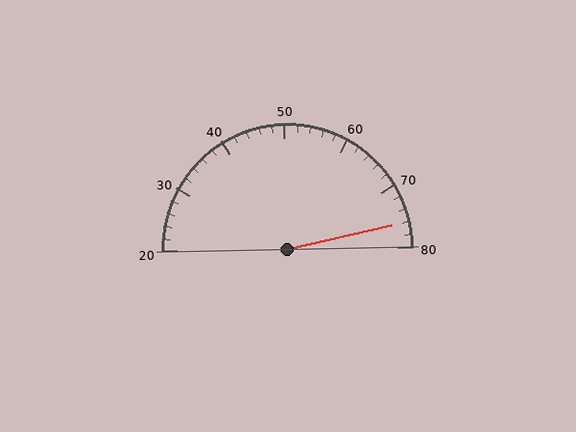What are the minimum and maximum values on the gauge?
The gauge ranges from 20 to 80.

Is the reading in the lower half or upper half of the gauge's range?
The reading is in the upper half of the range (20 to 80).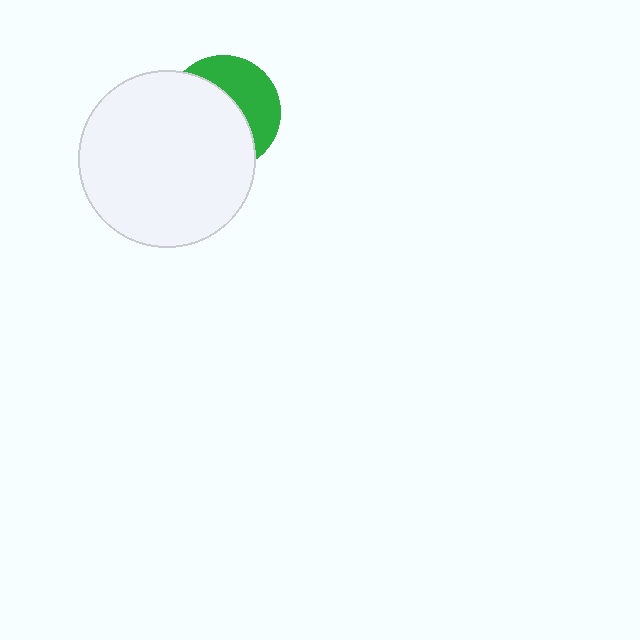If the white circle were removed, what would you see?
You would see the complete green circle.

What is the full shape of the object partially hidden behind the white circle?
The partially hidden object is a green circle.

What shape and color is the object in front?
The object in front is a white circle.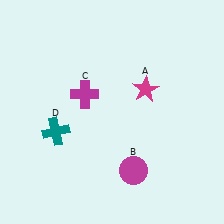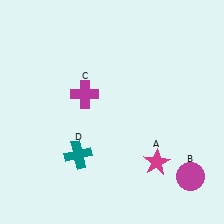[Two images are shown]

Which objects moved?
The objects that moved are: the magenta star (A), the magenta circle (B), the teal cross (D).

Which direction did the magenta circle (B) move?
The magenta circle (B) moved right.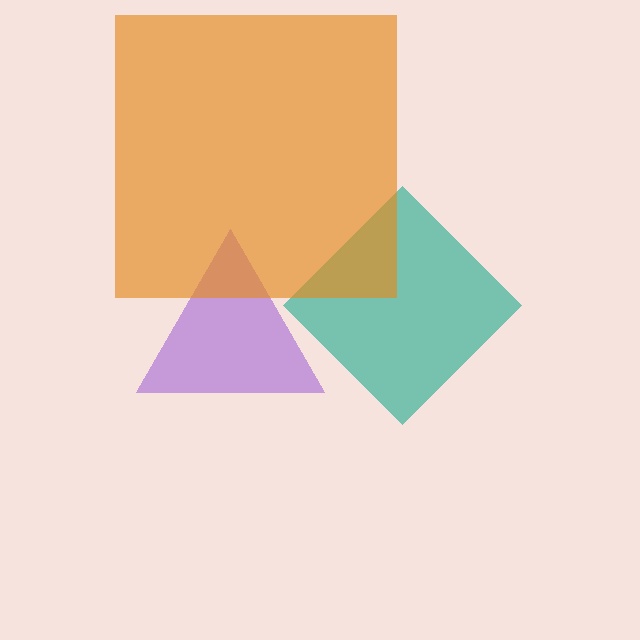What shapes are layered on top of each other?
The layered shapes are: a purple triangle, a teal diamond, an orange square.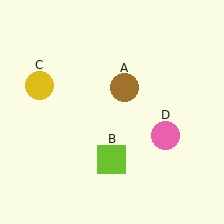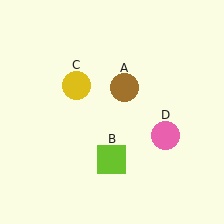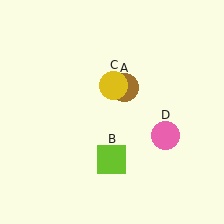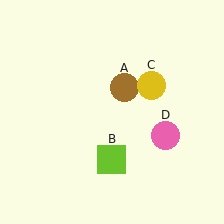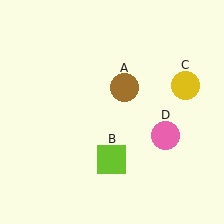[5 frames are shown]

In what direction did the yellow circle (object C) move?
The yellow circle (object C) moved right.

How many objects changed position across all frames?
1 object changed position: yellow circle (object C).